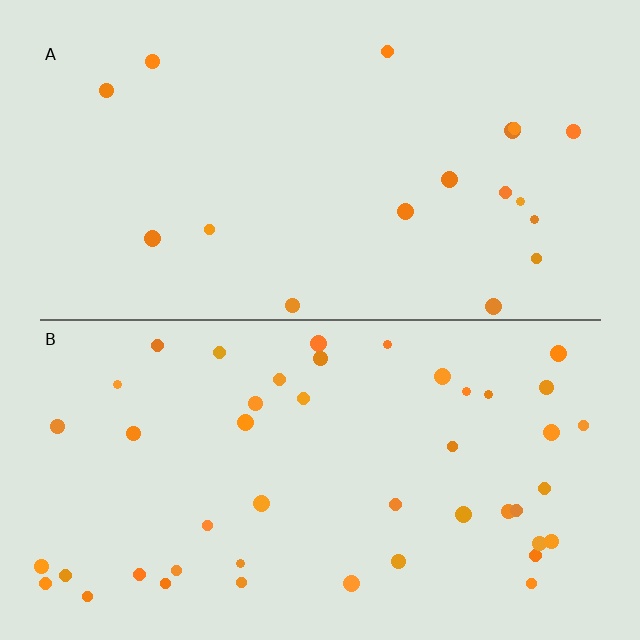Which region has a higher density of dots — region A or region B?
B (the bottom).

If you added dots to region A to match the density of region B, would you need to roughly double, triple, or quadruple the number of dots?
Approximately triple.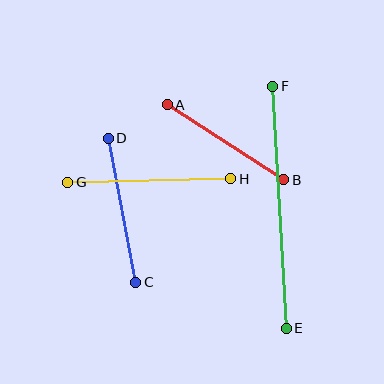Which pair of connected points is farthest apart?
Points E and F are farthest apart.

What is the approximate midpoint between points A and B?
The midpoint is at approximately (226, 142) pixels.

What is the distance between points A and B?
The distance is approximately 139 pixels.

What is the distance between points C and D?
The distance is approximately 147 pixels.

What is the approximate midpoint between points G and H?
The midpoint is at approximately (149, 181) pixels.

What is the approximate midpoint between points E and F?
The midpoint is at approximately (279, 207) pixels.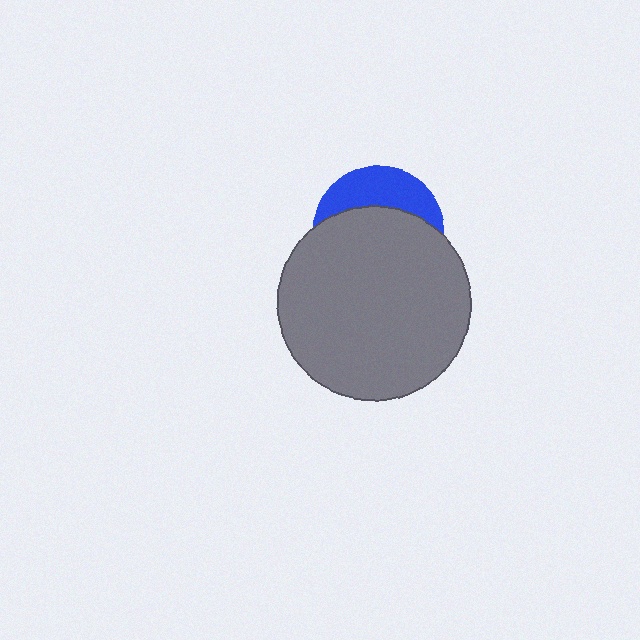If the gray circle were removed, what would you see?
You would see the complete blue circle.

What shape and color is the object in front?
The object in front is a gray circle.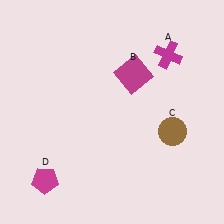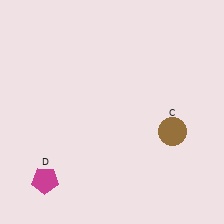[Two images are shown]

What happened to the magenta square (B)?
The magenta square (B) was removed in Image 2. It was in the top-right area of Image 1.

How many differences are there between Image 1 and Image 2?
There are 2 differences between the two images.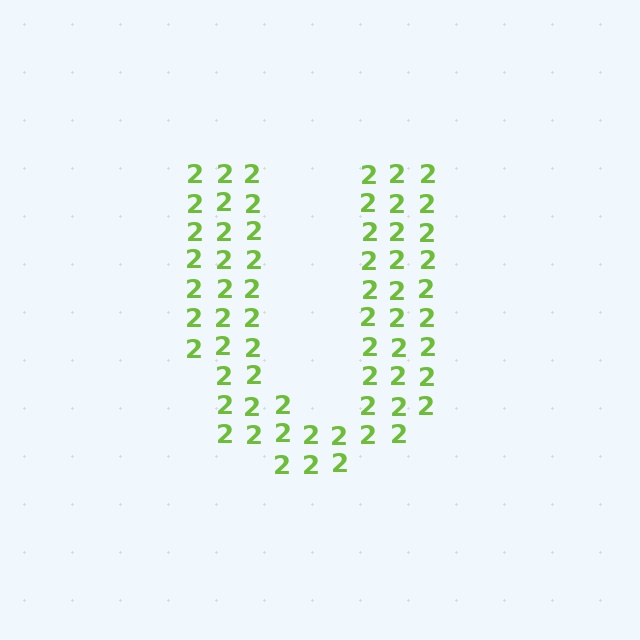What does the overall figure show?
The overall figure shows the letter U.